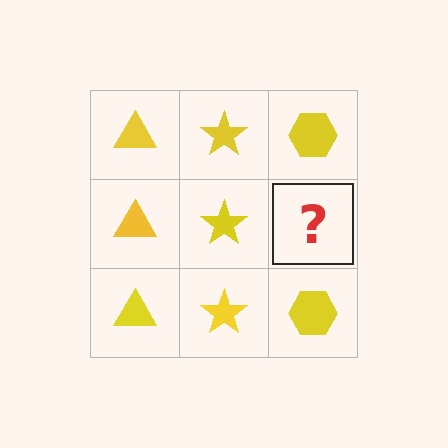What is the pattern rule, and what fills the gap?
The rule is that each column has a consistent shape. The gap should be filled with a yellow hexagon.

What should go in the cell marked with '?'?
The missing cell should contain a yellow hexagon.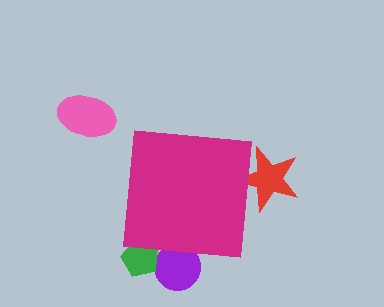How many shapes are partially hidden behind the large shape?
3 shapes are partially hidden.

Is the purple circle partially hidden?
Yes, the purple circle is partially hidden behind the magenta square.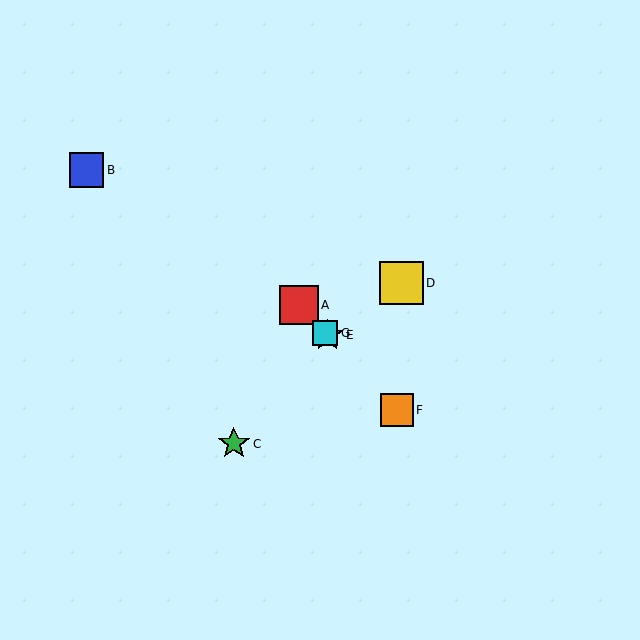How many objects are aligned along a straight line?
4 objects (A, E, F, G) are aligned along a straight line.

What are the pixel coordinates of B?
Object B is at (87, 170).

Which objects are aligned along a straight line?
Objects A, E, F, G are aligned along a straight line.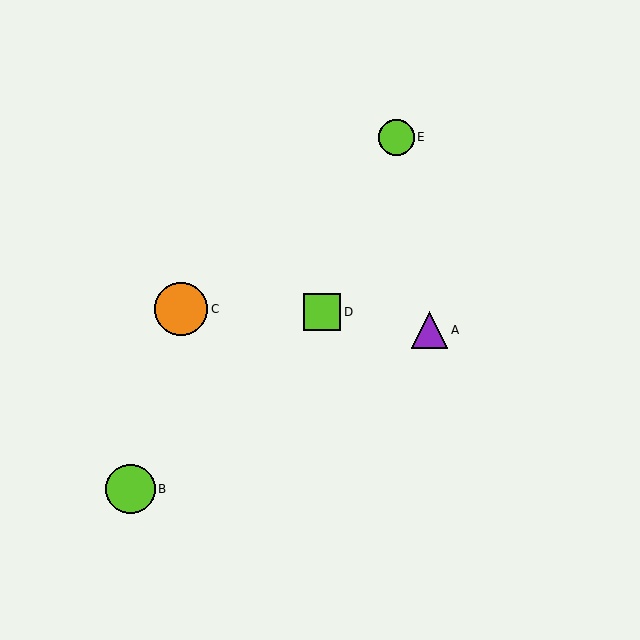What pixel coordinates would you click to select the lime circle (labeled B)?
Click at (131, 489) to select the lime circle B.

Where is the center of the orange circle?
The center of the orange circle is at (181, 309).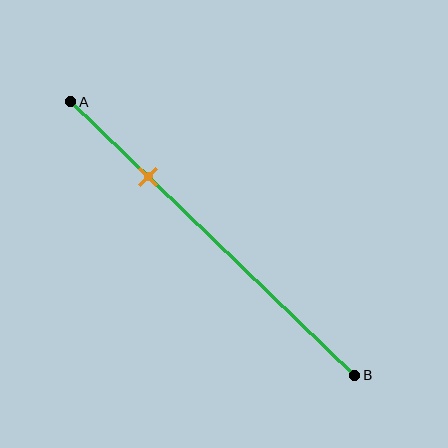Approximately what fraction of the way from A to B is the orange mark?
The orange mark is approximately 30% of the way from A to B.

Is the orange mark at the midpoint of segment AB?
No, the mark is at about 30% from A, not at the 50% midpoint.